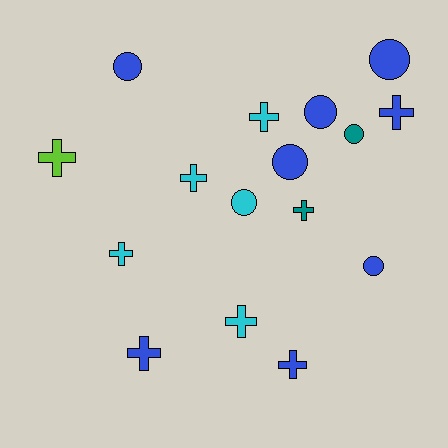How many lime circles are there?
There are no lime circles.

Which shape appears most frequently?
Cross, with 9 objects.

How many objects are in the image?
There are 16 objects.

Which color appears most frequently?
Blue, with 8 objects.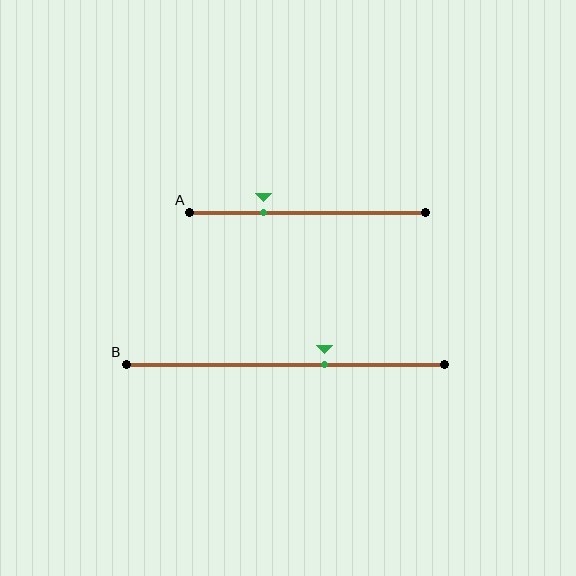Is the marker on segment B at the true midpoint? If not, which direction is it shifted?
No, the marker on segment B is shifted to the right by about 12% of the segment length.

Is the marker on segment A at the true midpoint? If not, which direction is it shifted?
No, the marker on segment A is shifted to the left by about 18% of the segment length.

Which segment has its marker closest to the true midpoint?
Segment B has its marker closest to the true midpoint.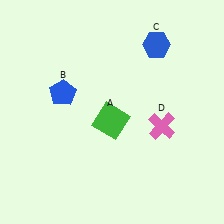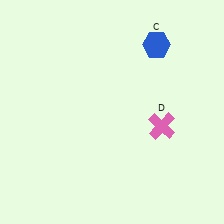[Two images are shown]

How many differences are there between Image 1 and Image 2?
There are 2 differences between the two images.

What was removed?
The blue pentagon (B), the green square (A) were removed in Image 2.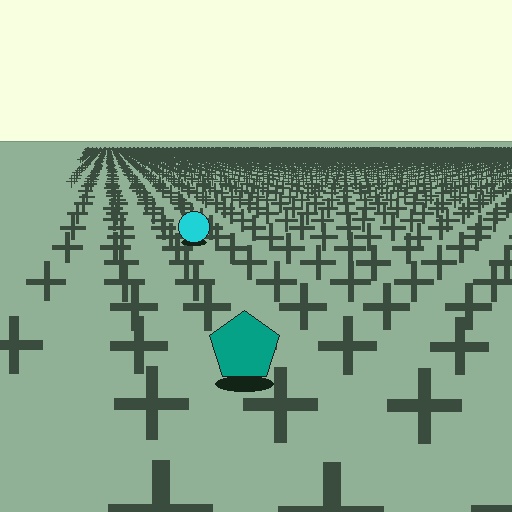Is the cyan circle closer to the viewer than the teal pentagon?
No. The teal pentagon is closer — you can tell from the texture gradient: the ground texture is coarser near it.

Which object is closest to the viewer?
The teal pentagon is closest. The texture marks near it are larger and more spread out.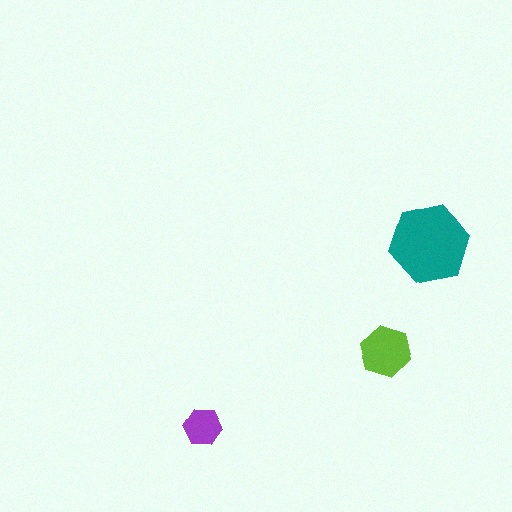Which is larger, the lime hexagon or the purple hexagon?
The lime one.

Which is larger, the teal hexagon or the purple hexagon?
The teal one.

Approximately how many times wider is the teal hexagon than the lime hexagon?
About 1.5 times wider.